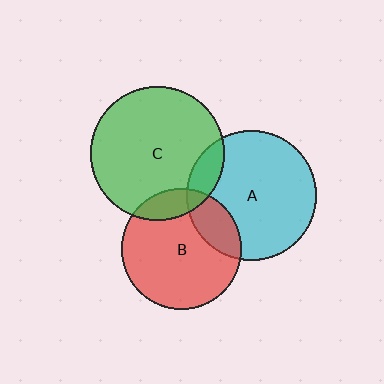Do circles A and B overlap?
Yes.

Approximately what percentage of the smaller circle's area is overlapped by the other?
Approximately 20%.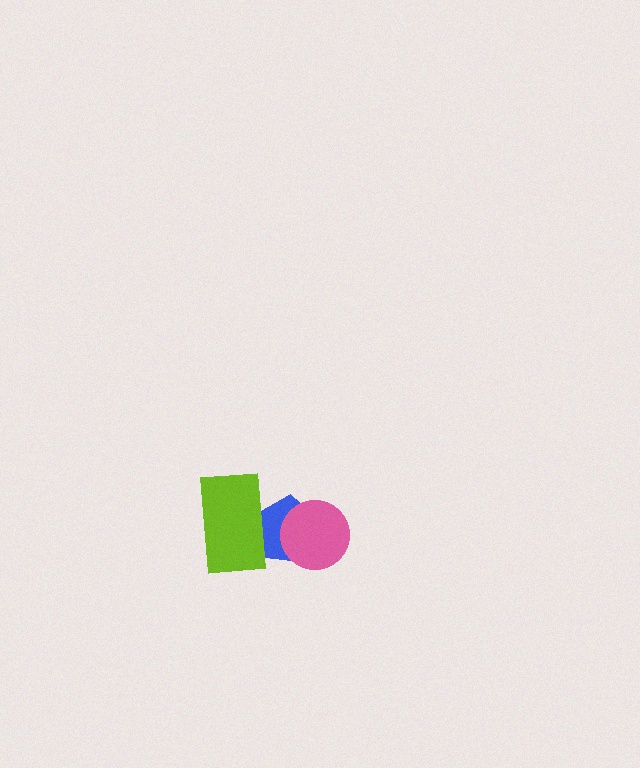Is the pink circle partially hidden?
No, no other shape covers it.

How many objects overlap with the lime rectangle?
1 object overlaps with the lime rectangle.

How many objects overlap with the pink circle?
1 object overlaps with the pink circle.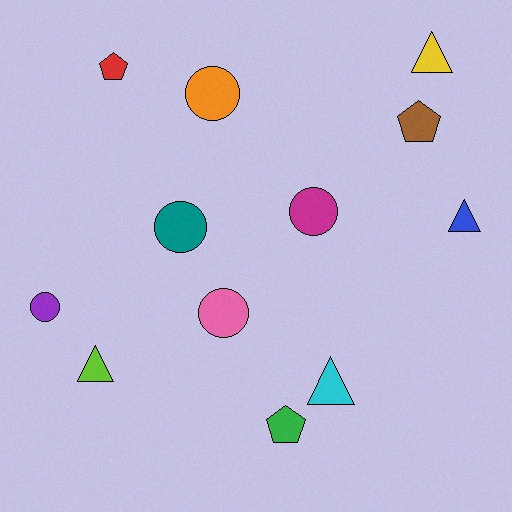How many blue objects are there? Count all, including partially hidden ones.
There is 1 blue object.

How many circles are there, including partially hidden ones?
There are 5 circles.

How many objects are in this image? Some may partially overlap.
There are 12 objects.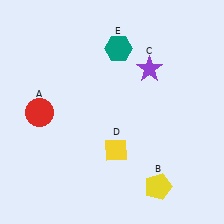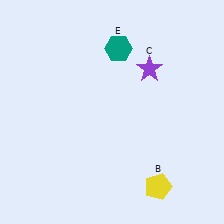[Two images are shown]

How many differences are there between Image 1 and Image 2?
There are 2 differences between the two images.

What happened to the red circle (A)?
The red circle (A) was removed in Image 2. It was in the bottom-left area of Image 1.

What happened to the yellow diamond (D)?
The yellow diamond (D) was removed in Image 2. It was in the bottom-right area of Image 1.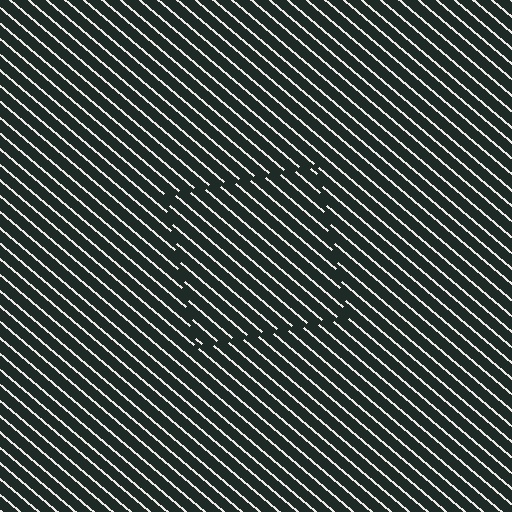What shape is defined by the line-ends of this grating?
An illusory square. The interior of the shape contains the same grating, shifted by half a period — the contour is defined by the phase discontinuity where line-ends from the inner and outer gratings abut.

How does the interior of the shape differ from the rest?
The interior of the shape contains the same grating, shifted by half a period — the contour is defined by the phase discontinuity where line-ends from the inner and outer gratings abut.